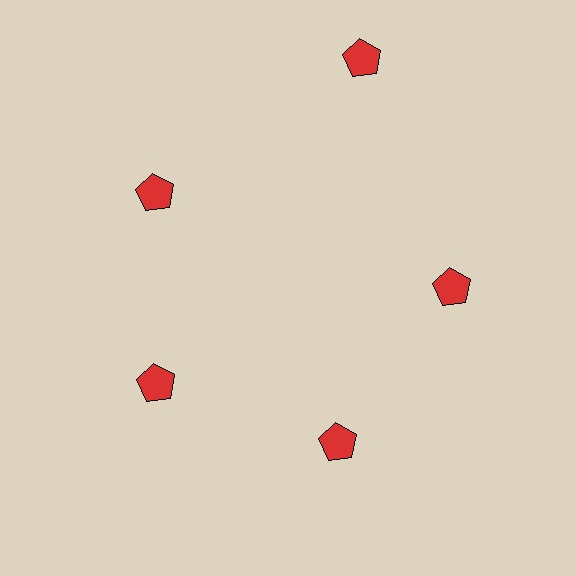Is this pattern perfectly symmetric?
No. The 5 red pentagons are arranged in a ring, but one element near the 1 o'clock position is pushed outward from the center, breaking the 5-fold rotational symmetry.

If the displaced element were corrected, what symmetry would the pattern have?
It would have 5-fold rotational symmetry — the pattern would map onto itself every 72 degrees.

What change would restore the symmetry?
The symmetry would be restored by moving it inward, back onto the ring so that all 5 pentagons sit at equal angles and equal distance from the center.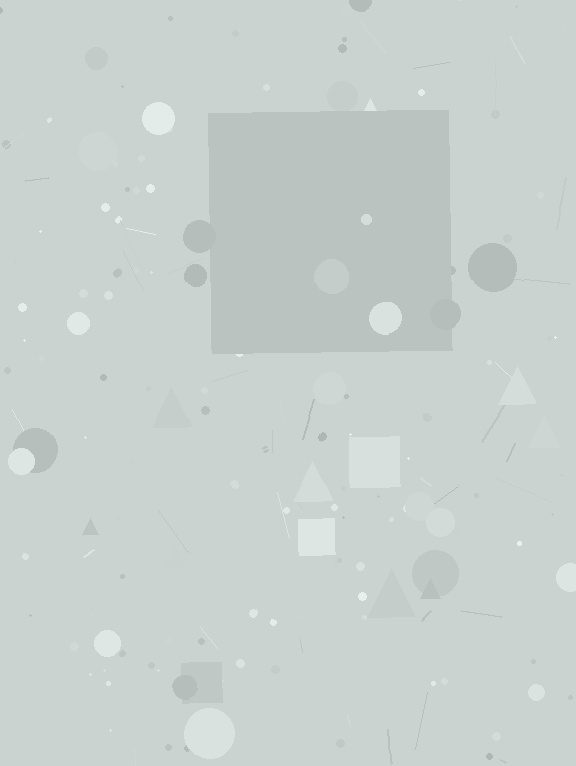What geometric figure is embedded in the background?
A square is embedded in the background.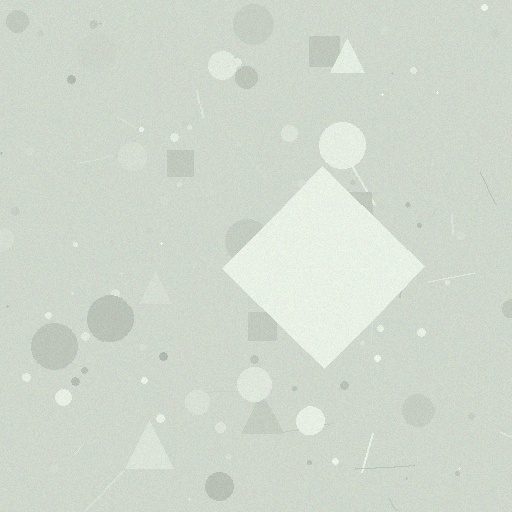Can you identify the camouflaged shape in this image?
The camouflaged shape is a diamond.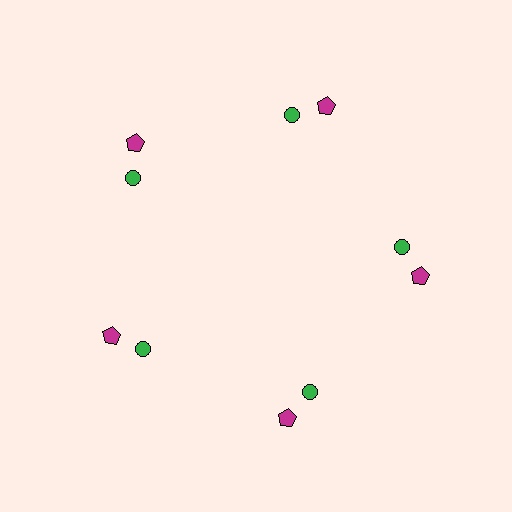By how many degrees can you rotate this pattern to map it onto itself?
The pattern maps onto itself every 72 degrees of rotation.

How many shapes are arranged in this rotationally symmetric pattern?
There are 10 shapes, arranged in 5 groups of 2.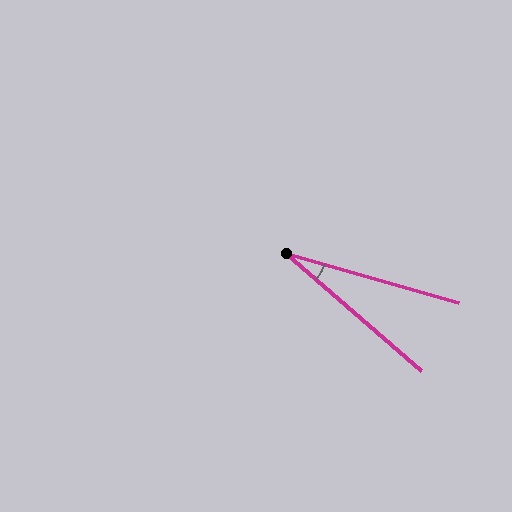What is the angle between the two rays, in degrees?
Approximately 25 degrees.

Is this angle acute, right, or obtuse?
It is acute.